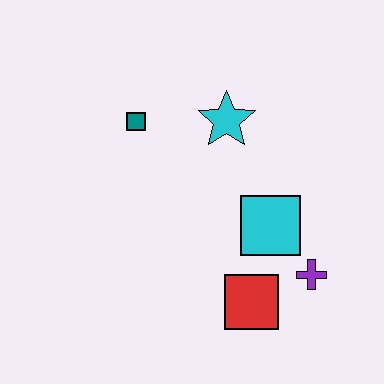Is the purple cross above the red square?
Yes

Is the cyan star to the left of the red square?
Yes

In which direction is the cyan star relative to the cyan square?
The cyan star is above the cyan square.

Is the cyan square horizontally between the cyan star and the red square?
No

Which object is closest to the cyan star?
The teal square is closest to the cyan star.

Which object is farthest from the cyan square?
The teal square is farthest from the cyan square.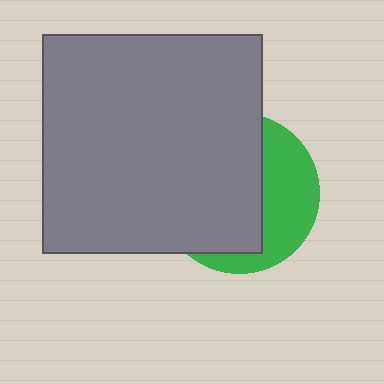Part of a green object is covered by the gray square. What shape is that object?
It is a circle.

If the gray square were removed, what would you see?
You would see the complete green circle.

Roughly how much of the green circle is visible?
A small part of it is visible (roughly 37%).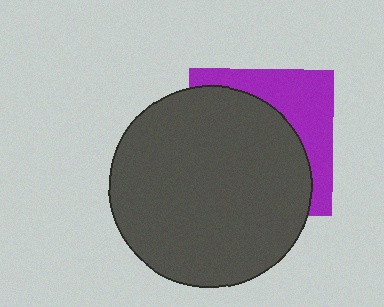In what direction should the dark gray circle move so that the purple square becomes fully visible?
The dark gray circle should move toward the lower-left. That is the shortest direction to clear the overlap and leave the purple square fully visible.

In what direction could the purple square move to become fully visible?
The purple square could move toward the upper-right. That would shift it out from behind the dark gray circle entirely.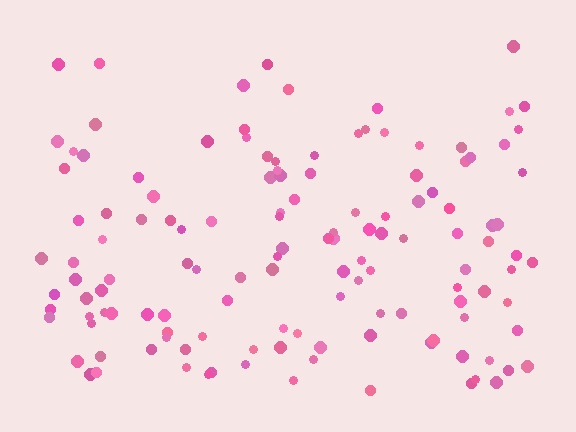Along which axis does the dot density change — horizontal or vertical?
Vertical.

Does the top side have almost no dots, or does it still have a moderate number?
Still a moderate number, just noticeably fewer than the bottom.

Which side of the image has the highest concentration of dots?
The bottom.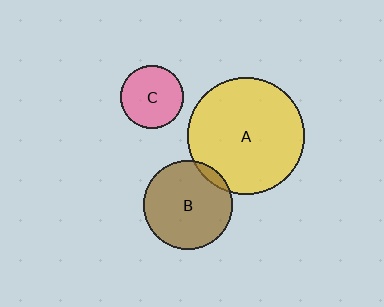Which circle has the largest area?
Circle A (yellow).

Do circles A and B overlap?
Yes.